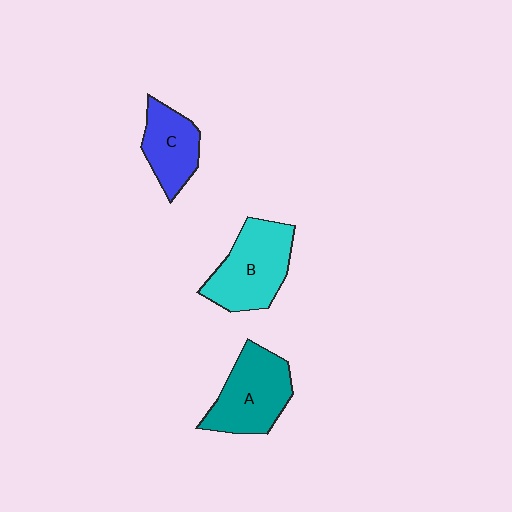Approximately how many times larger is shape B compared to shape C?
Approximately 1.5 times.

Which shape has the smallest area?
Shape C (blue).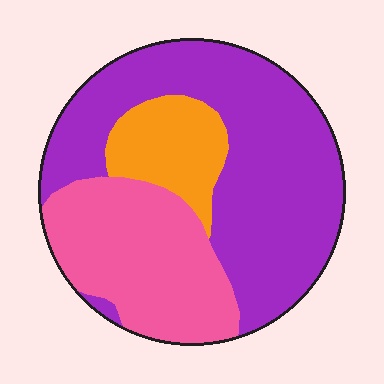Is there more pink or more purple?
Purple.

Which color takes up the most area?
Purple, at roughly 55%.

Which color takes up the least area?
Orange, at roughly 15%.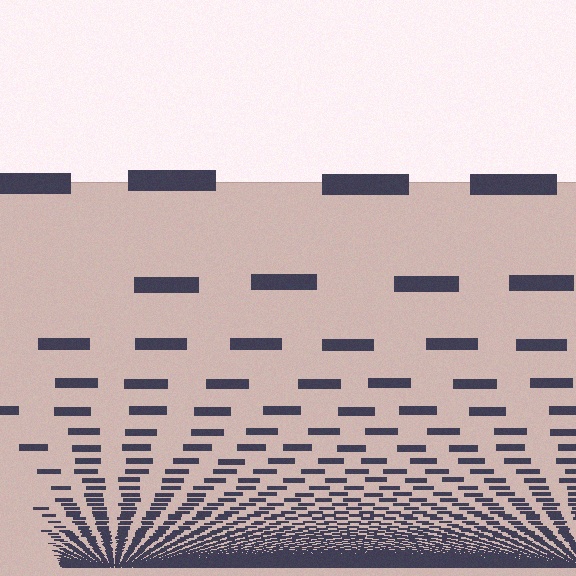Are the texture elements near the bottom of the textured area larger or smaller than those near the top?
Smaller. The gradient is inverted — elements near the bottom are smaller and denser.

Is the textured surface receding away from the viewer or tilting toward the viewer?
The surface appears to tilt toward the viewer. Texture elements get larger and sparser toward the top.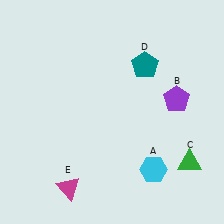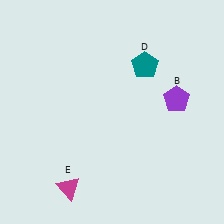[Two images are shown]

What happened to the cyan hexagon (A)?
The cyan hexagon (A) was removed in Image 2. It was in the bottom-right area of Image 1.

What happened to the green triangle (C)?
The green triangle (C) was removed in Image 2. It was in the bottom-right area of Image 1.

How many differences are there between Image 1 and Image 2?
There are 2 differences between the two images.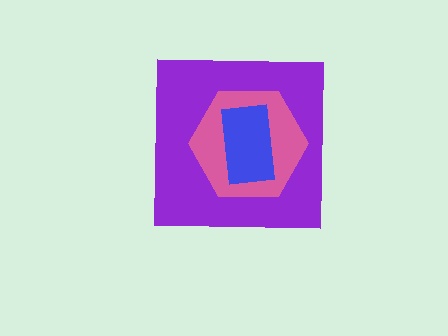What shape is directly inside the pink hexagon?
The blue rectangle.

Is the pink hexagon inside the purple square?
Yes.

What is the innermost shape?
The blue rectangle.